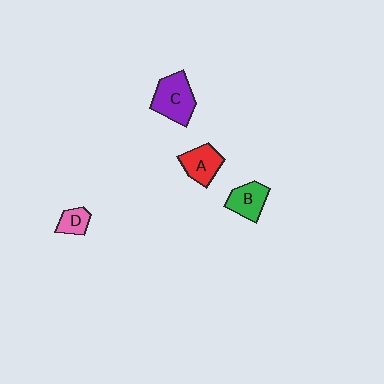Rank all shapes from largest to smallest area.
From largest to smallest: C (purple), A (red), B (green), D (pink).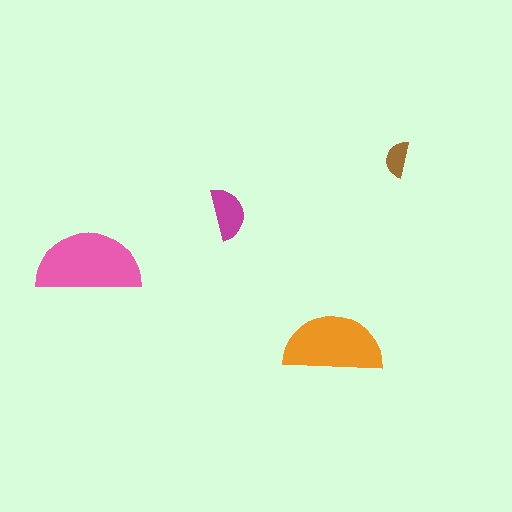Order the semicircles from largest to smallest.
the pink one, the orange one, the magenta one, the brown one.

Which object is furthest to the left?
The pink semicircle is leftmost.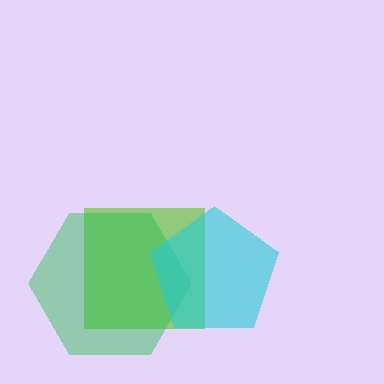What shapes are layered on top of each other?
The layered shapes are: a lime square, a green hexagon, a cyan pentagon.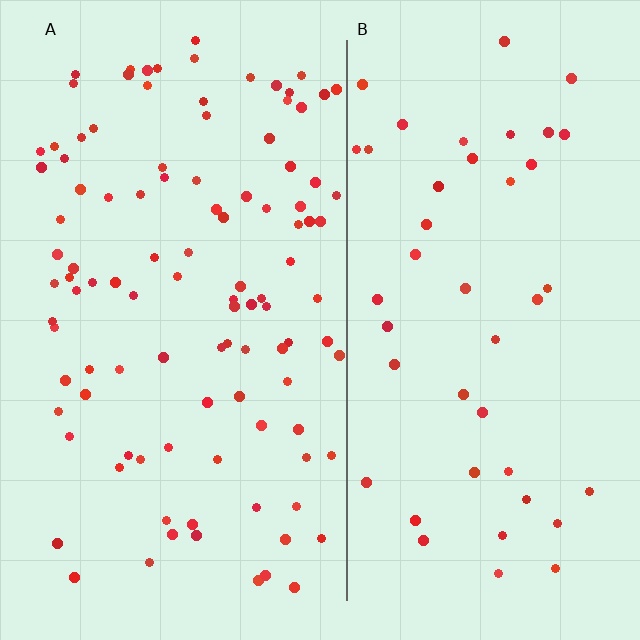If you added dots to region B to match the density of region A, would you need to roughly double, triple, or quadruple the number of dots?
Approximately double.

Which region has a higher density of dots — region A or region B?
A (the left).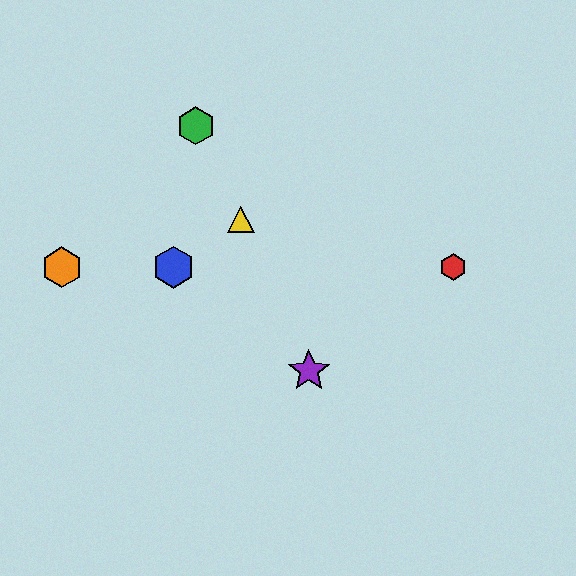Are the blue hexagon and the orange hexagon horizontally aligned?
Yes, both are at y≈267.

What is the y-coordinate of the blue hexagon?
The blue hexagon is at y≈267.